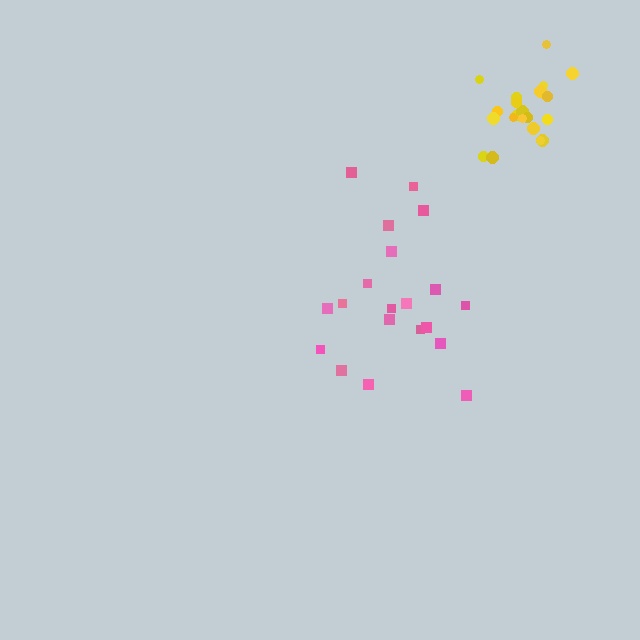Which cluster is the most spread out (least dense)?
Pink.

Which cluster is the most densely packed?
Yellow.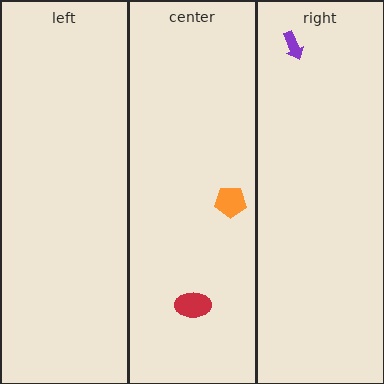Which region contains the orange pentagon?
The center region.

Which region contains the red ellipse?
The center region.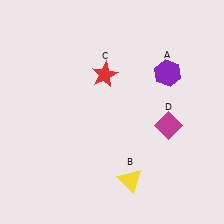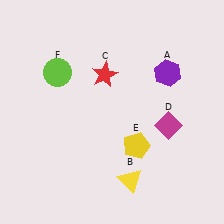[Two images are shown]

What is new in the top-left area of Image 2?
A lime circle (F) was added in the top-left area of Image 2.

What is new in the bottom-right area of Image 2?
A yellow pentagon (E) was added in the bottom-right area of Image 2.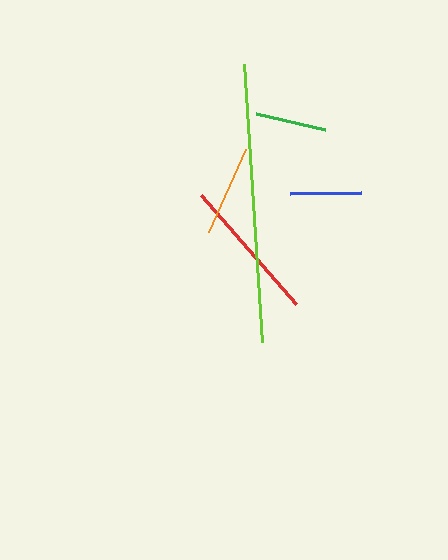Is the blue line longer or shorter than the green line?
The blue line is longer than the green line.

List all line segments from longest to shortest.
From longest to shortest: lime, red, orange, blue, green.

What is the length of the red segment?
The red segment is approximately 144 pixels long.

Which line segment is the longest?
The lime line is the longest at approximately 278 pixels.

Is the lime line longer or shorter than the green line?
The lime line is longer than the green line.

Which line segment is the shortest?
The green line is the shortest at approximately 71 pixels.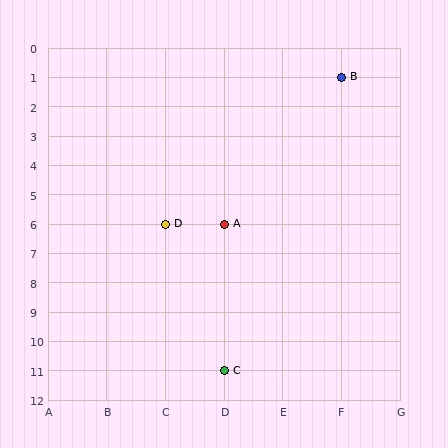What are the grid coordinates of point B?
Point B is at grid coordinates (F, 1).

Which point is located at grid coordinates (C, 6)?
Point D is at (C, 6).